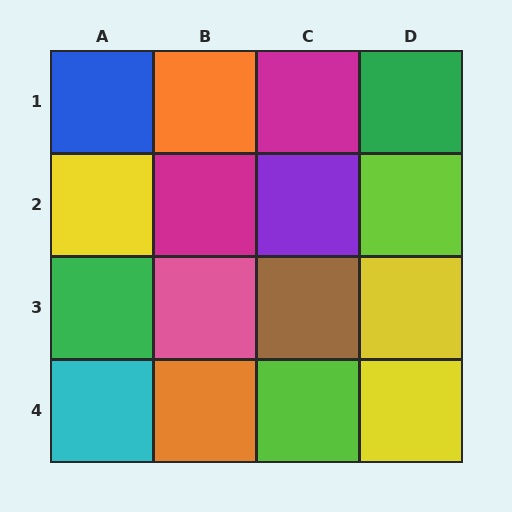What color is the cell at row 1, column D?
Green.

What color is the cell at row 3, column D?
Yellow.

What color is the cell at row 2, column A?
Yellow.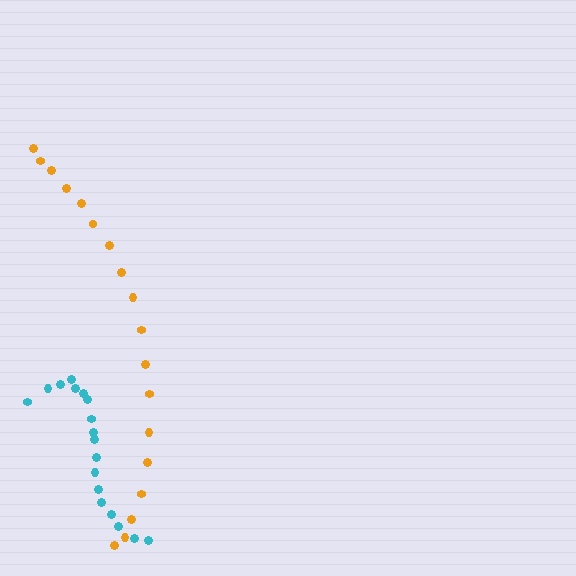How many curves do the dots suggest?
There are 2 distinct paths.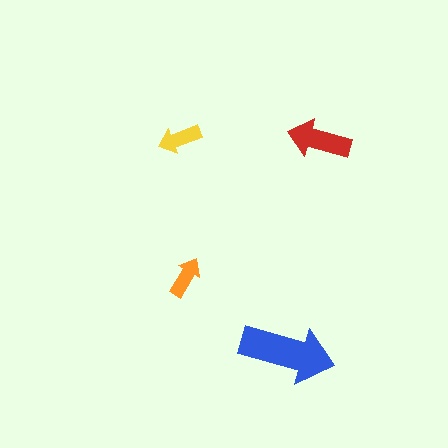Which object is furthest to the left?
The yellow arrow is leftmost.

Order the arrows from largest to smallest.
the blue one, the red one, the yellow one, the orange one.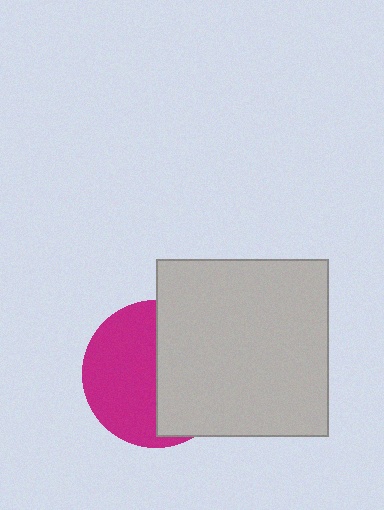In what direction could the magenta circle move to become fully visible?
The magenta circle could move left. That would shift it out from behind the light gray rectangle entirely.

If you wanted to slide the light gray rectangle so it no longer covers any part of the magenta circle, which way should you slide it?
Slide it right — that is the most direct way to separate the two shapes.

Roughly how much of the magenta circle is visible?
About half of it is visible (roughly 51%).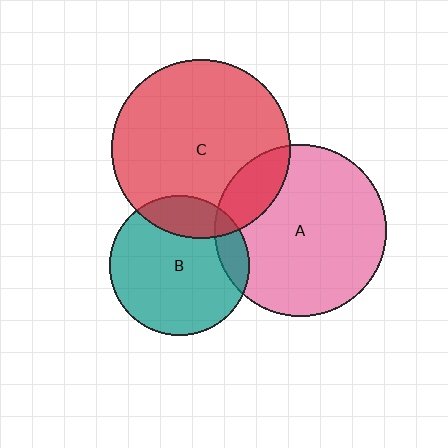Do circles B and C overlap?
Yes.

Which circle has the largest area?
Circle C (red).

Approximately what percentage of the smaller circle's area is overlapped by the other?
Approximately 20%.